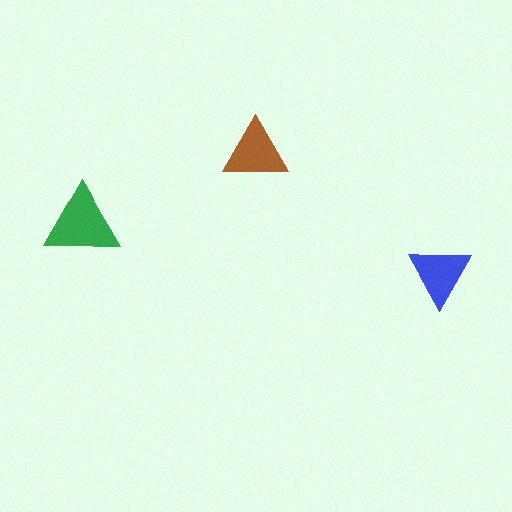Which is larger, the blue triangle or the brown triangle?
The brown one.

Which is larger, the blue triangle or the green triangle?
The green one.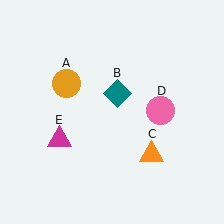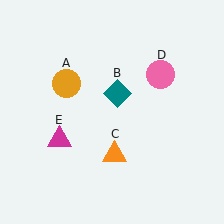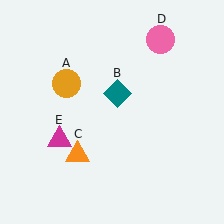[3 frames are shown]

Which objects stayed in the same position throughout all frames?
Orange circle (object A) and teal diamond (object B) and magenta triangle (object E) remained stationary.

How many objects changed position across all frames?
2 objects changed position: orange triangle (object C), pink circle (object D).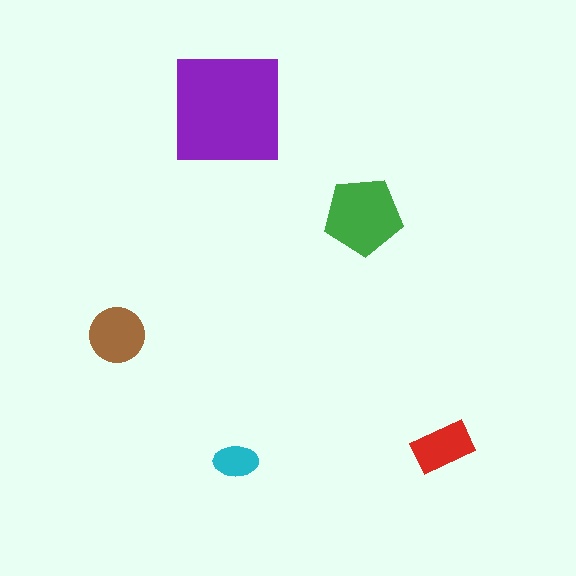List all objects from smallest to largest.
The cyan ellipse, the red rectangle, the brown circle, the green pentagon, the purple square.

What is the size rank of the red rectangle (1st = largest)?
4th.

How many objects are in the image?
There are 5 objects in the image.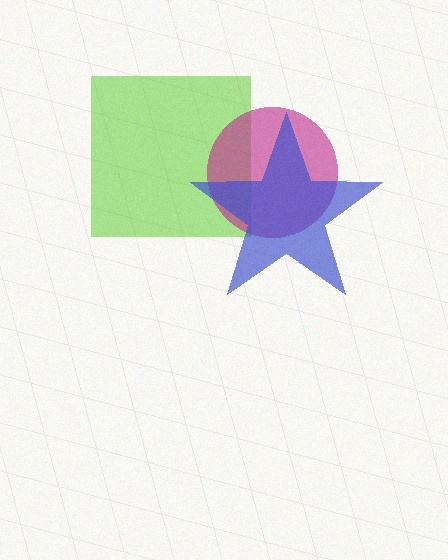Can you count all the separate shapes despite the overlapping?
Yes, there are 3 separate shapes.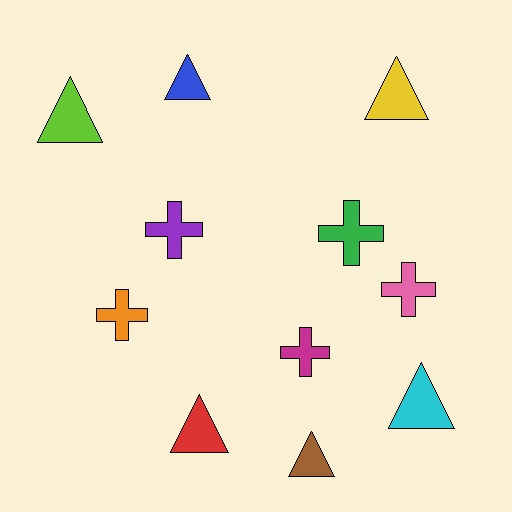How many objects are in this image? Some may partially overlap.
There are 11 objects.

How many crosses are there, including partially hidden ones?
There are 5 crosses.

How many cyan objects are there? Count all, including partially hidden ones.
There is 1 cyan object.